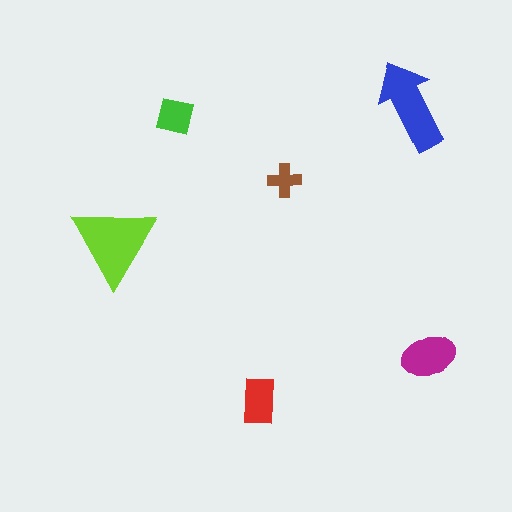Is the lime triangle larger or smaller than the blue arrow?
Larger.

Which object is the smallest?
The brown cross.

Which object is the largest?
The lime triangle.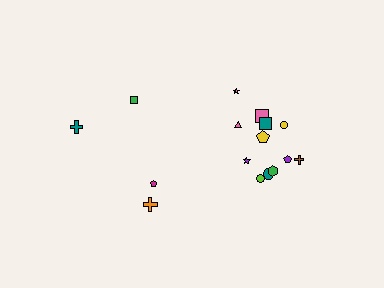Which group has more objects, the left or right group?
The right group.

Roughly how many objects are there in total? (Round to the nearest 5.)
Roughly 15 objects in total.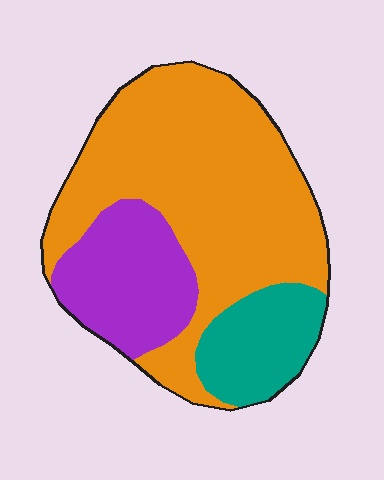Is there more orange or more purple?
Orange.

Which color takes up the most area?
Orange, at roughly 60%.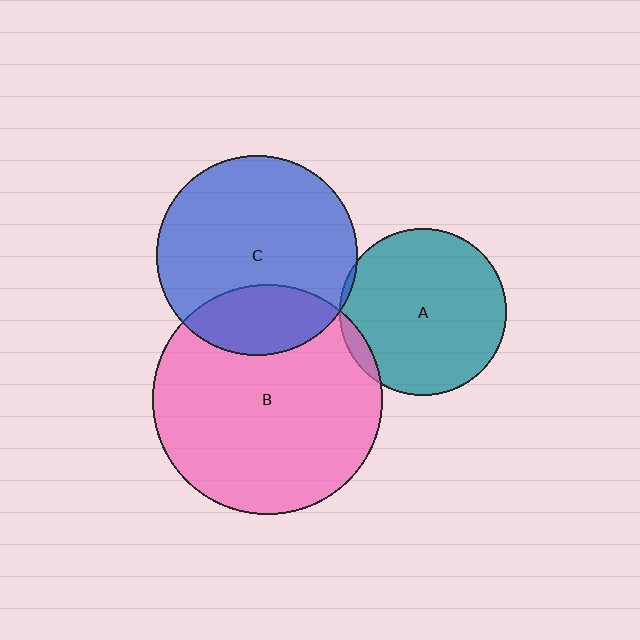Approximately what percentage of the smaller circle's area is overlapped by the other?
Approximately 25%.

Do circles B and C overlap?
Yes.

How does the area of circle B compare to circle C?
Approximately 1.3 times.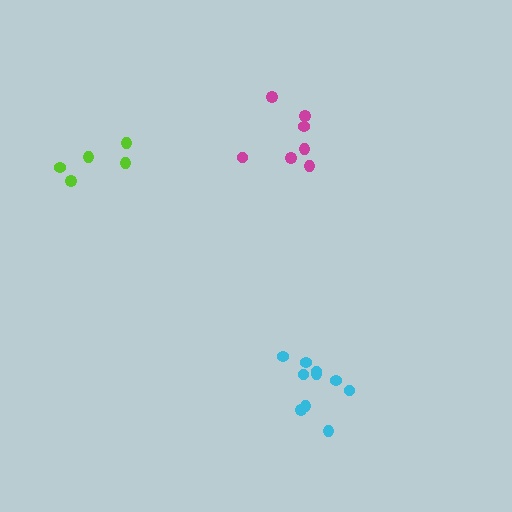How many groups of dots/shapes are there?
There are 3 groups.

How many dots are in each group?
Group 1: 7 dots, Group 2: 5 dots, Group 3: 10 dots (22 total).